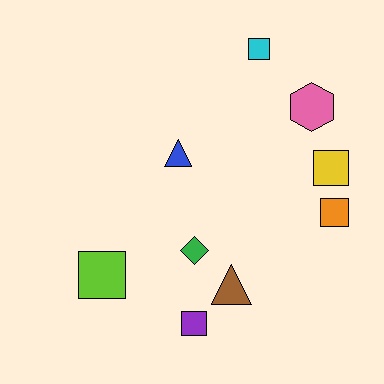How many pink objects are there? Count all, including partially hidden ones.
There is 1 pink object.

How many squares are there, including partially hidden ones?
There are 5 squares.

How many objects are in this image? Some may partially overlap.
There are 9 objects.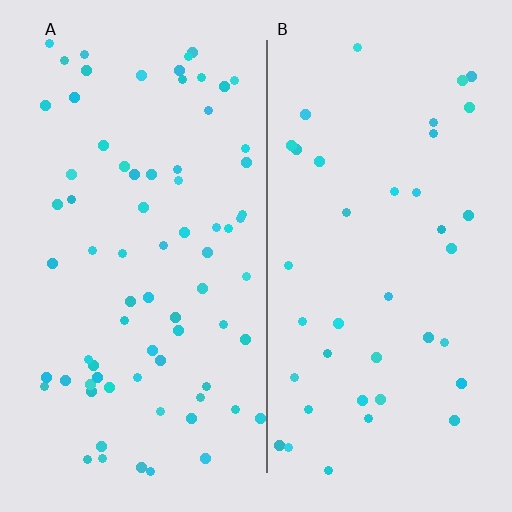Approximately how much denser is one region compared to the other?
Approximately 1.9× — region A over region B.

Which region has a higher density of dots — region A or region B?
A (the left).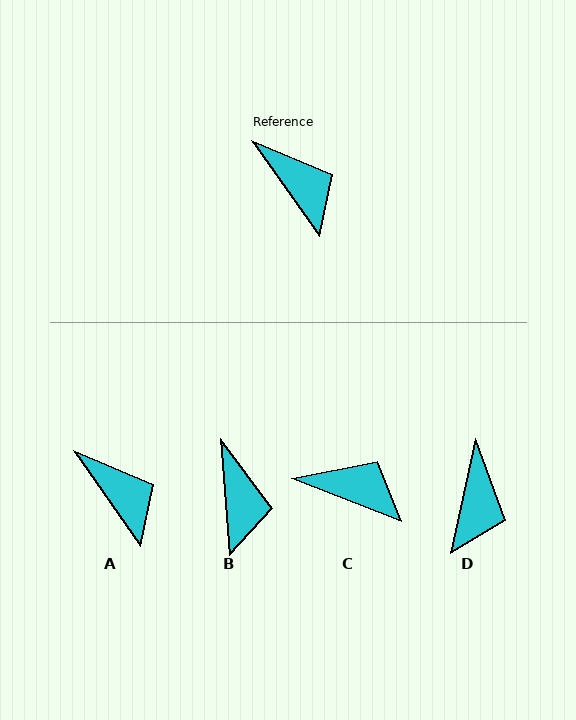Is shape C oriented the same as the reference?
No, it is off by about 34 degrees.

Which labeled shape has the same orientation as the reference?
A.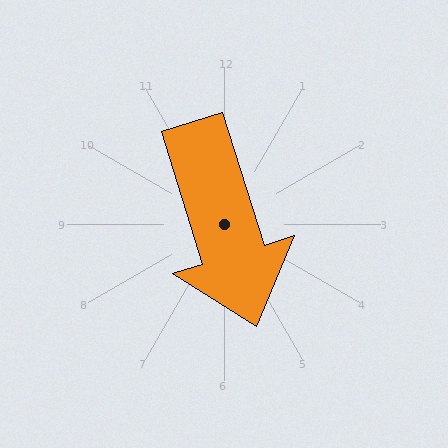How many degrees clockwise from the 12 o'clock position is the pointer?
Approximately 163 degrees.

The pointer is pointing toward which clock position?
Roughly 5 o'clock.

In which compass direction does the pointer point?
South.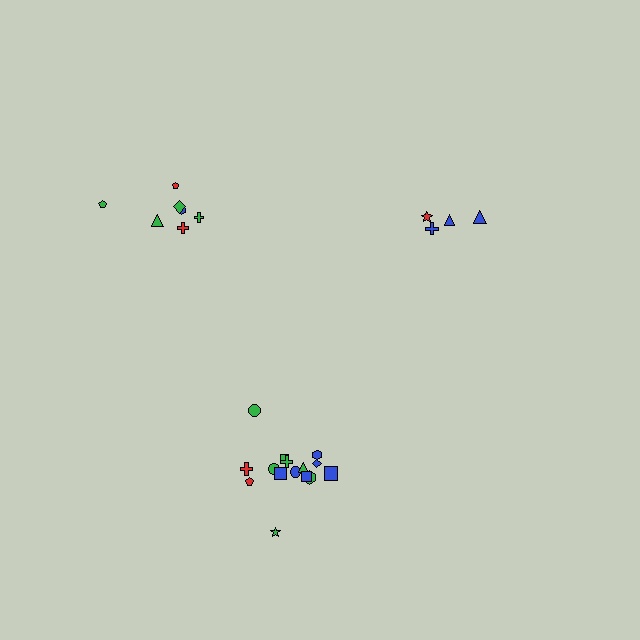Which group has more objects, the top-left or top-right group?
The top-left group.